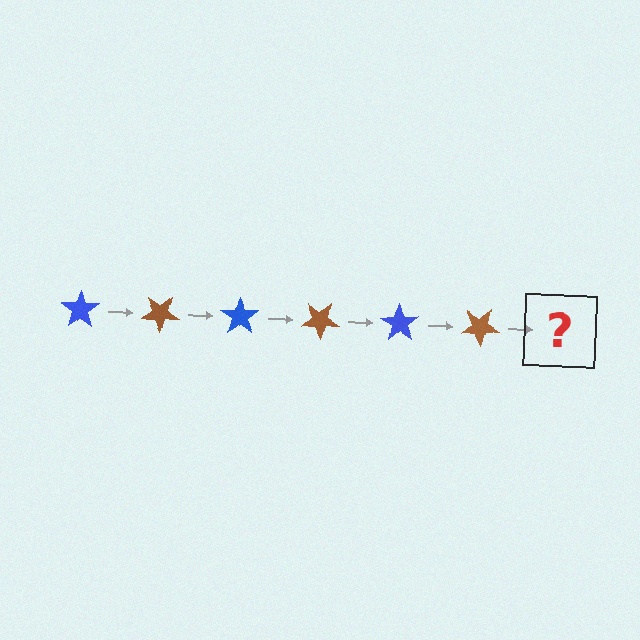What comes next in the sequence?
The next element should be a blue star, rotated 210 degrees from the start.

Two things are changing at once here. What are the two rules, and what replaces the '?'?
The two rules are that it rotates 35 degrees each step and the color cycles through blue and brown. The '?' should be a blue star, rotated 210 degrees from the start.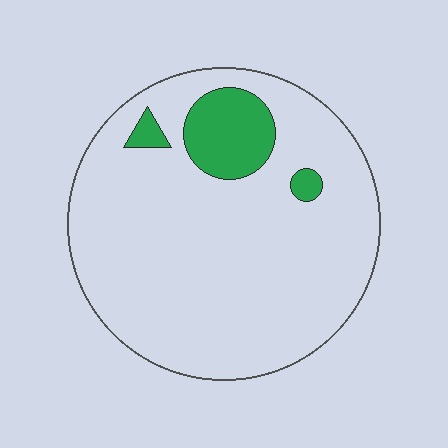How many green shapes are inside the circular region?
3.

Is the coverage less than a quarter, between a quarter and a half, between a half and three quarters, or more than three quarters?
Less than a quarter.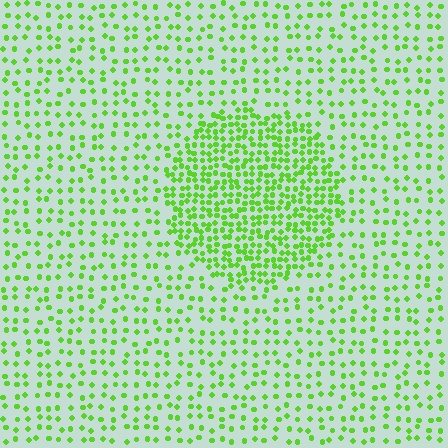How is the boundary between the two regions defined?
The boundary is defined by a change in element density (approximately 2.3x ratio). All elements are the same color, size, and shape.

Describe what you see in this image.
The image contains small lime elements arranged at two different densities. A circle-shaped region is visible where the elements are more densely packed than the surrounding area.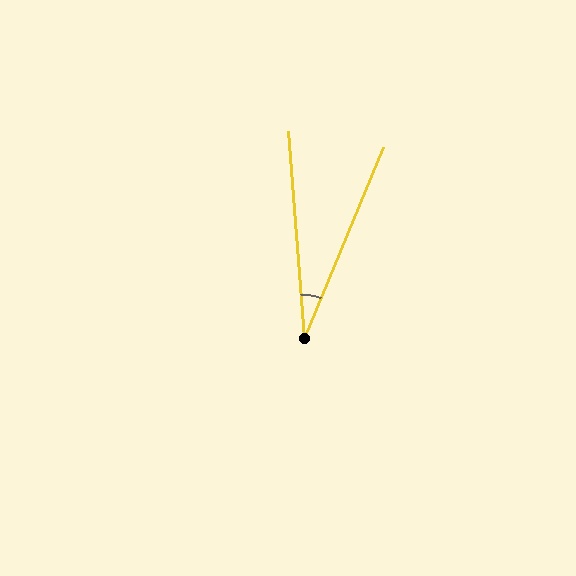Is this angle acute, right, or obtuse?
It is acute.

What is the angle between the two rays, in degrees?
Approximately 27 degrees.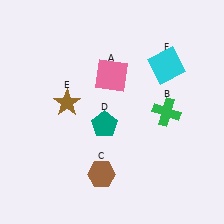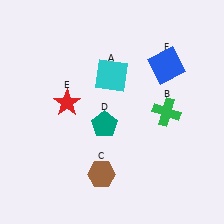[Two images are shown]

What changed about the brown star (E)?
In Image 1, E is brown. In Image 2, it changed to red.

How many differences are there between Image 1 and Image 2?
There are 3 differences between the two images.